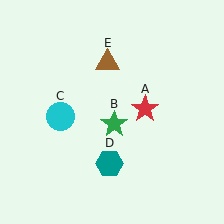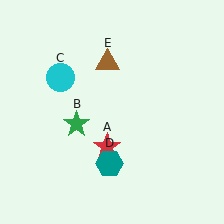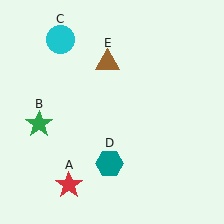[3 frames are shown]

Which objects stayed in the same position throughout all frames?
Teal hexagon (object D) and brown triangle (object E) remained stationary.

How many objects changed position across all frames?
3 objects changed position: red star (object A), green star (object B), cyan circle (object C).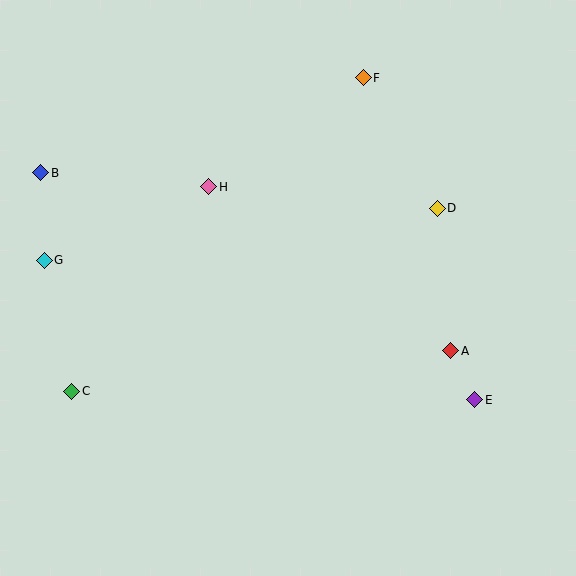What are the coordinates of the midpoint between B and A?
The midpoint between B and A is at (246, 262).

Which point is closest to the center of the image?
Point H at (209, 187) is closest to the center.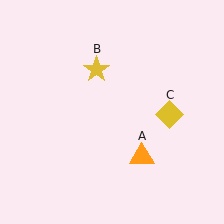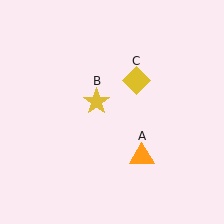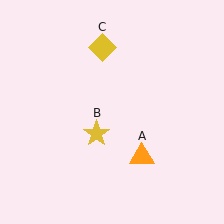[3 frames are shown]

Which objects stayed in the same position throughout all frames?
Orange triangle (object A) remained stationary.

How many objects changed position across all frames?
2 objects changed position: yellow star (object B), yellow diamond (object C).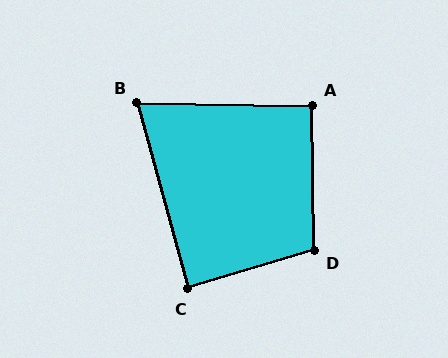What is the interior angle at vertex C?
Approximately 89 degrees (approximately right).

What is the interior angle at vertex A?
Approximately 91 degrees (approximately right).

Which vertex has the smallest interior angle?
B, at approximately 74 degrees.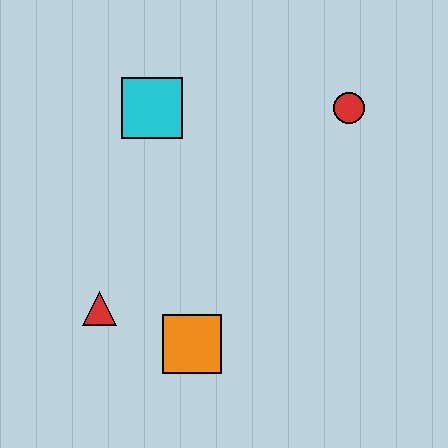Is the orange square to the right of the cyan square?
Yes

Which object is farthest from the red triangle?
The red circle is farthest from the red triangle.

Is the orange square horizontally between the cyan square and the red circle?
Yes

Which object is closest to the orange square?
The red triangle is closest to the orange square.